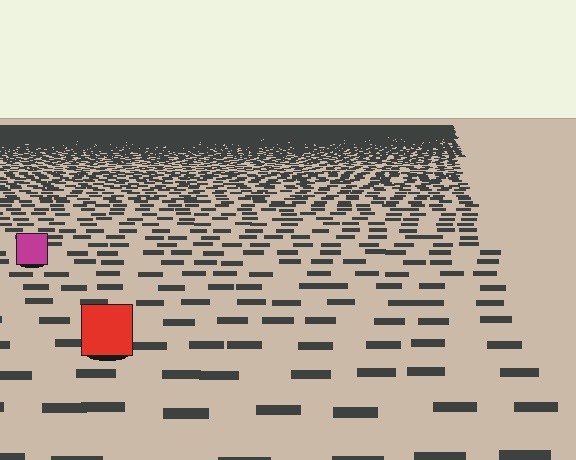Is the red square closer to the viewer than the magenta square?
Yes. The red square is closer — you can tell from the texture gradient: the ground texture is coarser near it.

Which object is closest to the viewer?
The red square is closest. The texture marks near it are larger and more spread out.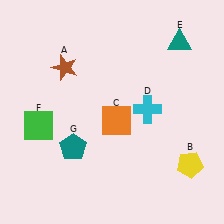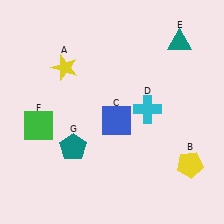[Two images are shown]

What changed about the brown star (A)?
In Image 1, A is brown. In Image 2, it changed to yellow.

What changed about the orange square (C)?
In Image 1, C is orange. In Image 2, it changed to blue.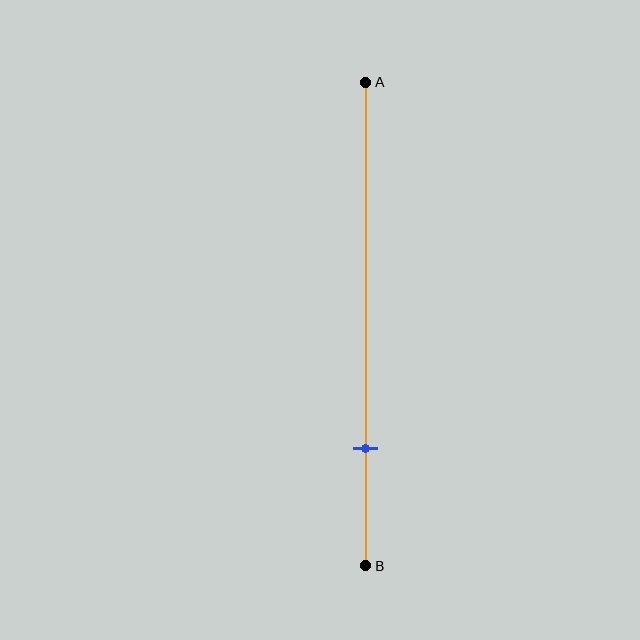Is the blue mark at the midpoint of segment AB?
No, the mark is at about 75% from A, not at the 50% midpoint.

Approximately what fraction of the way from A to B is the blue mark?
The blue mark is approximately 75% of the way from A to B.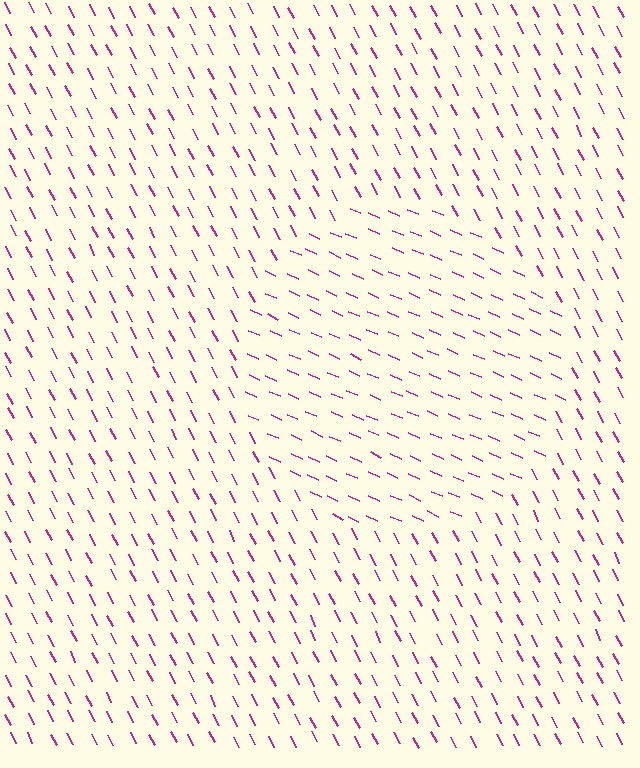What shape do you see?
I see a circle.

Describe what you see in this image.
The image is filled with small magenta line segments. A circle region in the image has lines oriented differently from the surrounding lines, creating a visible texture boundary.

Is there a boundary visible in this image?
Yes, there is a texture boundary formed by a change in line orientation.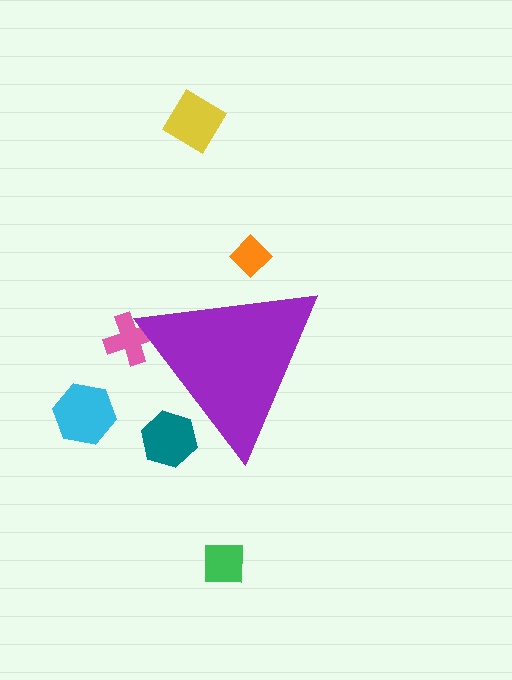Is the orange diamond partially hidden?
Yes, the orange diamond is partially hidden behind the purple triangle.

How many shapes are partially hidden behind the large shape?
3 shapes are partially hidden.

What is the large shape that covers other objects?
A purple triangle.